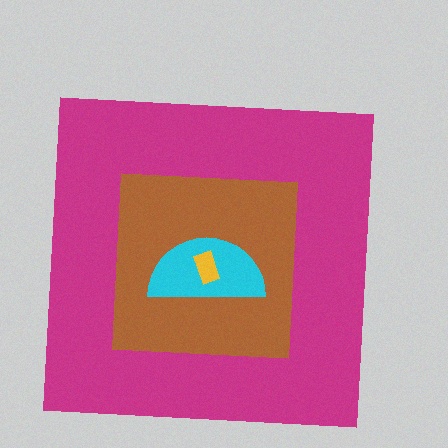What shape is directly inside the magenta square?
The brown square.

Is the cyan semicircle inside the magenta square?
Yes.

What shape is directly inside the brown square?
The cyan semicircle.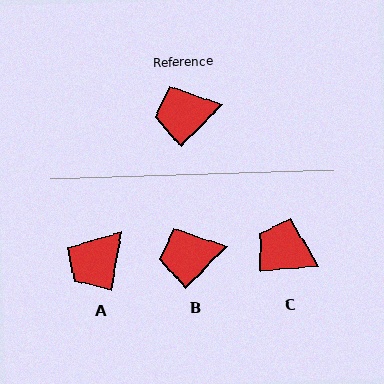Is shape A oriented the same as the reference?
No, it is off by about 35 degrees.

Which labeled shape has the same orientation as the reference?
B.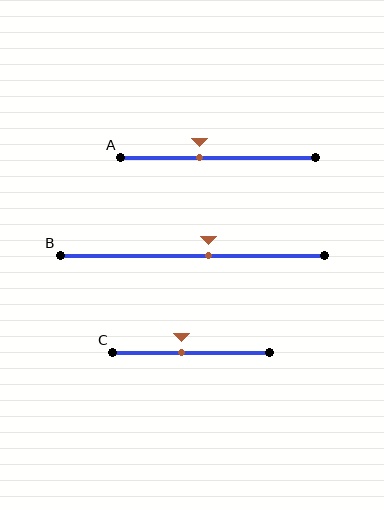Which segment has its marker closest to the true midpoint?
Segment C has its marker closest to the true midpoint.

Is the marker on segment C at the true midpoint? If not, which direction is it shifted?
No, the marker on segment C is shifted to the left by about 6% of the segment length.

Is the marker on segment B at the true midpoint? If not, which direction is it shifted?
No, the marker on segment B is shifted to the right by about 6% of the segment length.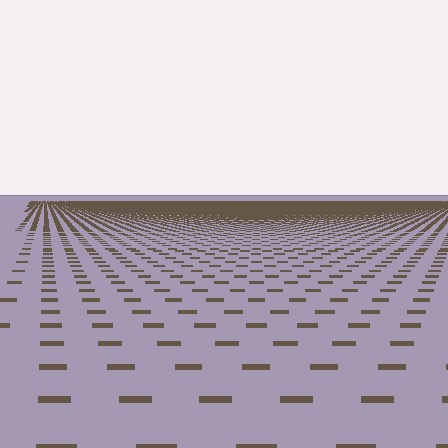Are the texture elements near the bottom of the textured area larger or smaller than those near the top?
Larger. Near the bottom, elements are closer to the viewer and appear at a bigger on-screen size.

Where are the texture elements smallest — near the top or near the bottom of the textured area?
Near the top.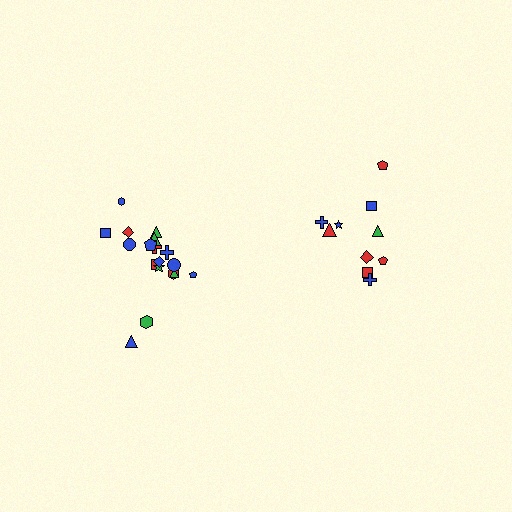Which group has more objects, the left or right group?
The left group.